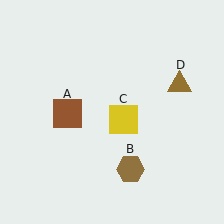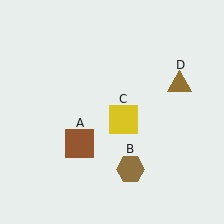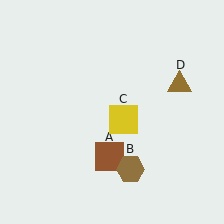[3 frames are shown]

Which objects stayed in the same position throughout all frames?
Brown hexagon (object B) and yellow square (object C) and brown triangle (object D) remained stationary.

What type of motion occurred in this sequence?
The brown square (object A) rotated counterclockwise around the center of the scene.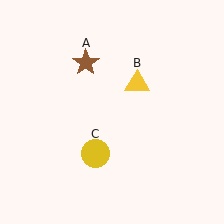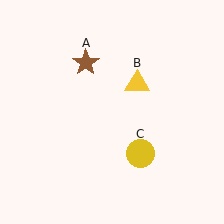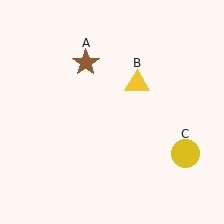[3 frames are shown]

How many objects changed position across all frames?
1 object changed position: yellow circle (object C).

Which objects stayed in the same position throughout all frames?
Brown star (object A) and yellow triangle (object B) remained stationary.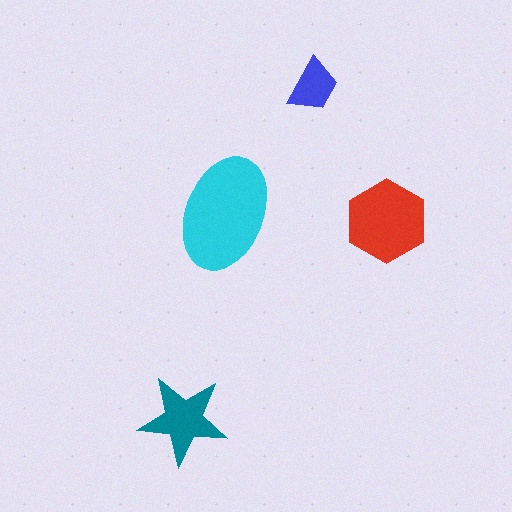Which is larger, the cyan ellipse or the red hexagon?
The cyan ellipse.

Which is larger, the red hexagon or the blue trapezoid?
The red hexagon.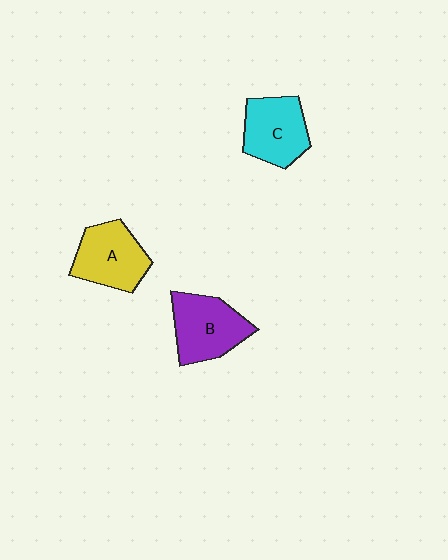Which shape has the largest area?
Shape B (purple).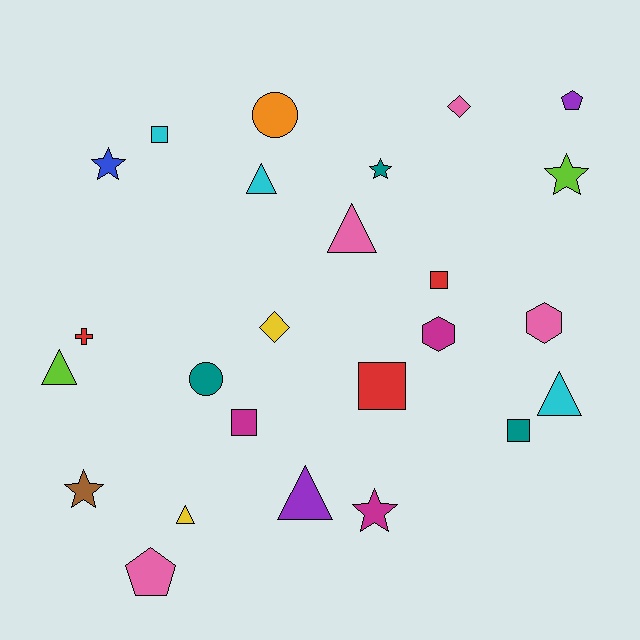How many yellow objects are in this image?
There are 2 yellow objects.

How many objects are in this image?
There are 25 objects.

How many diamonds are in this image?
There are 2 diamonds.